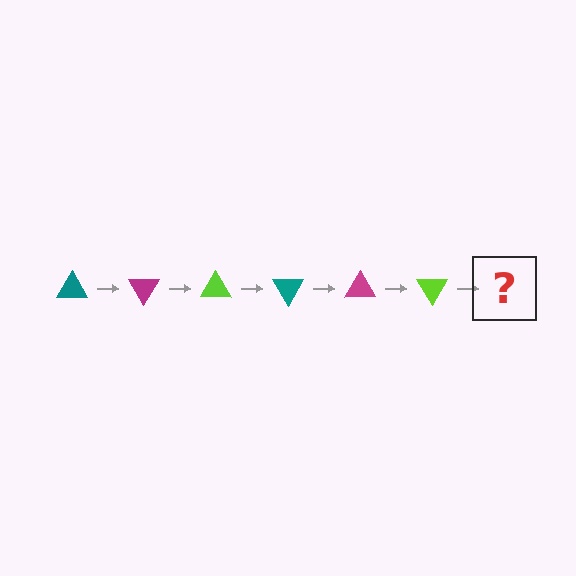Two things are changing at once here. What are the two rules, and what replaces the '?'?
The two rules are that it rotates 60 degrees each step and the color cycles through teal, magenta, and lime. The '?' should be a teal triangle, rotated 360 degrees from the start.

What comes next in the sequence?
The next element should be a teal triangle, rotated 360 degrees from the start.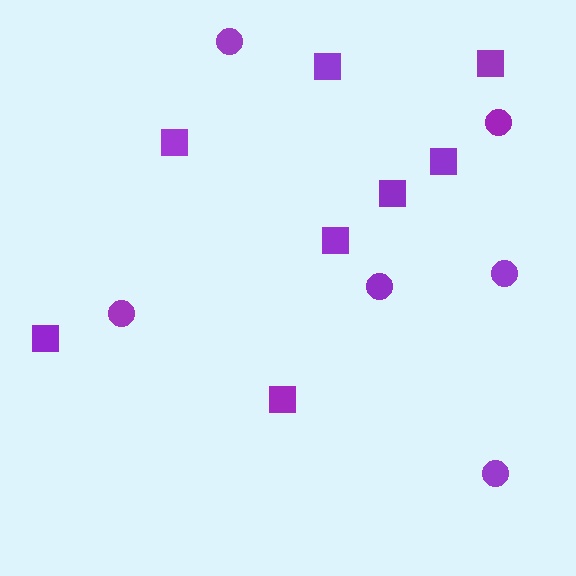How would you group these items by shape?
There are 2 groups: one group of squares (8) and one group of circles (6).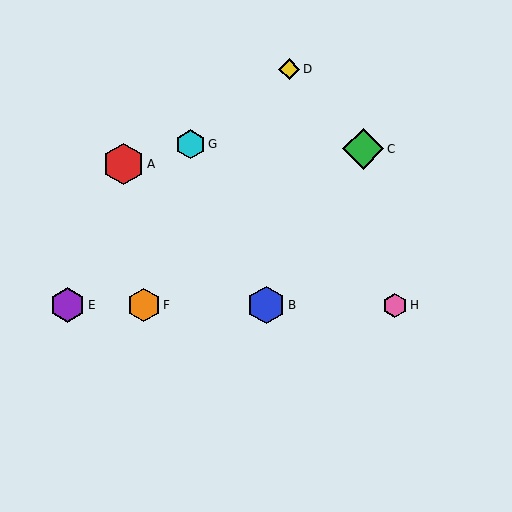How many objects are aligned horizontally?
4 objects (B, E, F, H) are aligned horizontally.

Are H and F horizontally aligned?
Yes, both are at y≈305.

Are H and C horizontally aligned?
No, H is at y≈305 and C is at y≈149.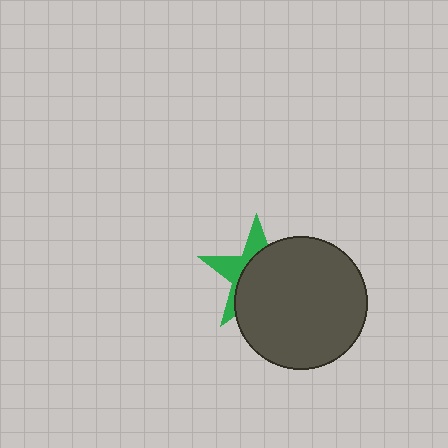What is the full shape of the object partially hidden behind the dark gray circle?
The partially hidden object is a green star.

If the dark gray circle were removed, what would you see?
You would see the complete green star.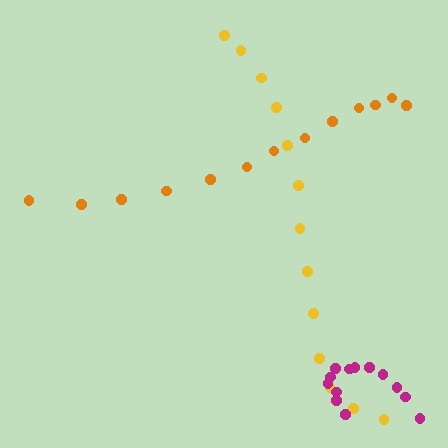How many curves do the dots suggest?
There are 3 distinct paths.